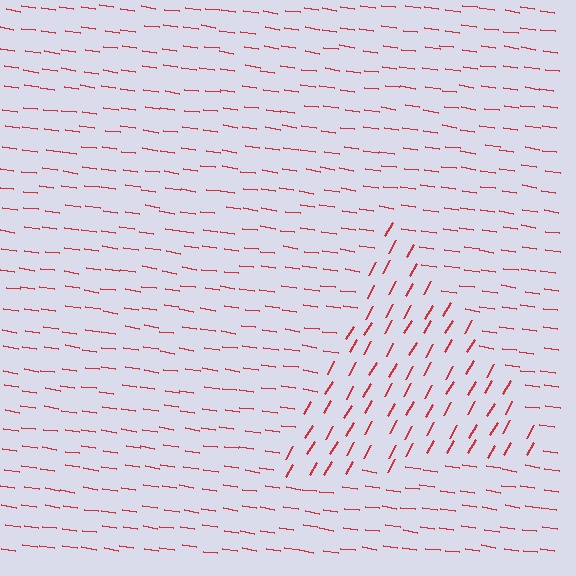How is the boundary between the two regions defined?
The boundary is defined purely by a change in line orientation (approximately 68 degrees difference). All lines are the same color and thickness.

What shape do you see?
I see a triangle.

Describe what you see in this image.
The image is filled with small red line segments. A triangle region in the image has lines oriented differently from the surrounding lines, creating a visible texture boundary.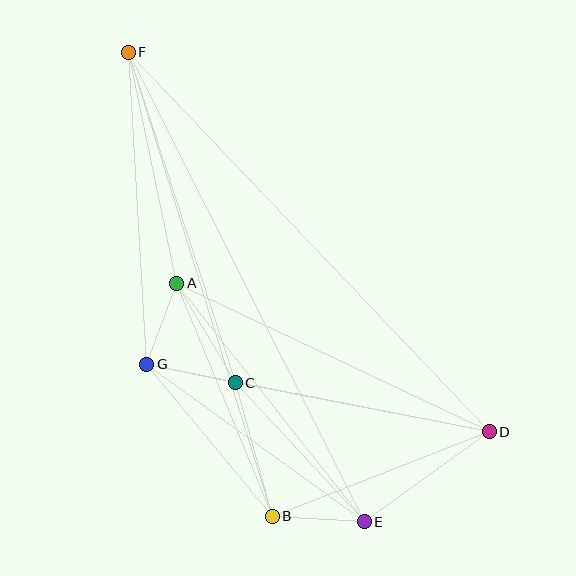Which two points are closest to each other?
Points A and G are closest to each other.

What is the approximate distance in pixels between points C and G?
The distance between C and G is approximately 90 pixels.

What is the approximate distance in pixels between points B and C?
The distance between B and C is approximately 139 pixels.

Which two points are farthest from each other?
Points E and F are farthest from each other.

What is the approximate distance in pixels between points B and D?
The distance between B and D is approximately 233 pixels.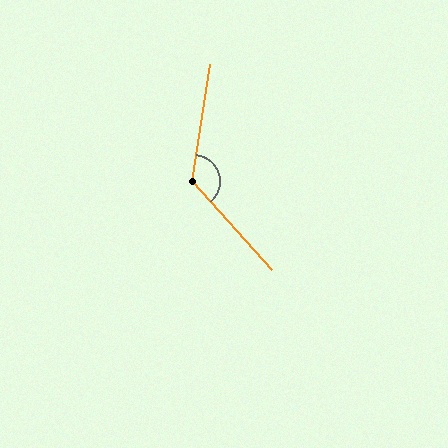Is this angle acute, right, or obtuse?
It is obtuse.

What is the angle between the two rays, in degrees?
Approximately 130 degrees.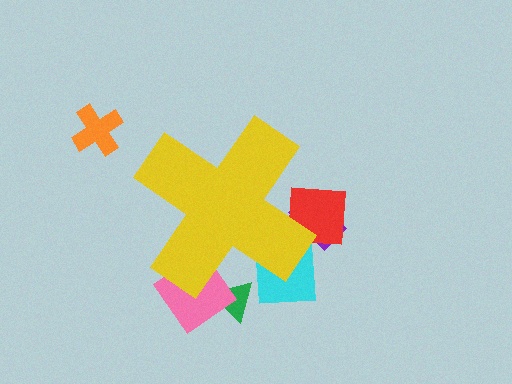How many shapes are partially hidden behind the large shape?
5 shapes are partially hidden.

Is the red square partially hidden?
Yes, the red square is partially hidden behind the yellow cross.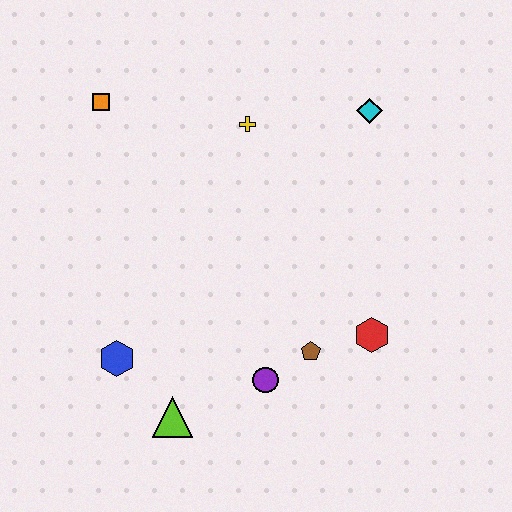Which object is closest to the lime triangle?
The blue hexagon is closest to the lime triangle.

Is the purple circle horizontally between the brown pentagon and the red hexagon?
No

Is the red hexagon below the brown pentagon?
No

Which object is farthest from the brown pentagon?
The orange square is farthest from the brown pentagon.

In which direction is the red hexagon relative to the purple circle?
The red hexagon is to the right of the purple circle.